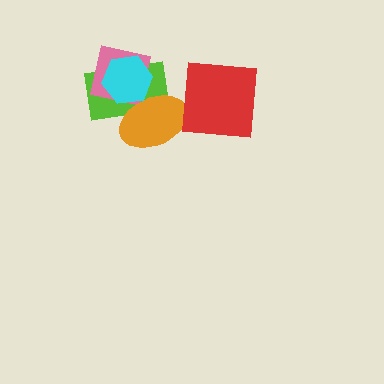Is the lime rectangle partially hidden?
Yes, it is partially covered by another shape.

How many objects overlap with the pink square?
3 objects overlap with the pink square.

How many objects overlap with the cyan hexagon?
3 objects overlap with the cyan hexagon.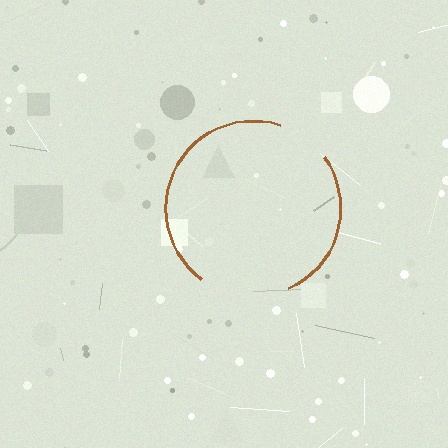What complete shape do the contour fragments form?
The contour fragments form a circle.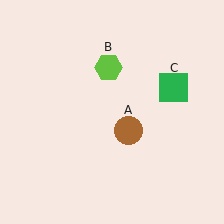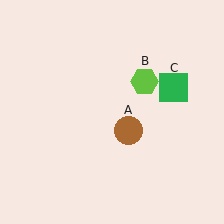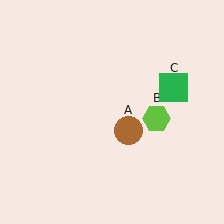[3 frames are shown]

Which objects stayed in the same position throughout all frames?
Brown circle (object A) and green square (object C) remained stationary.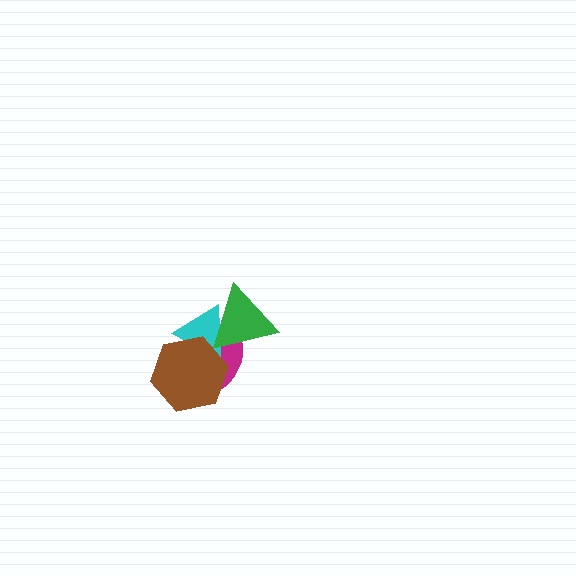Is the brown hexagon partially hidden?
No, no other shape covers it.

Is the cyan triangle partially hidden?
Yes, it is partially covered by another shape.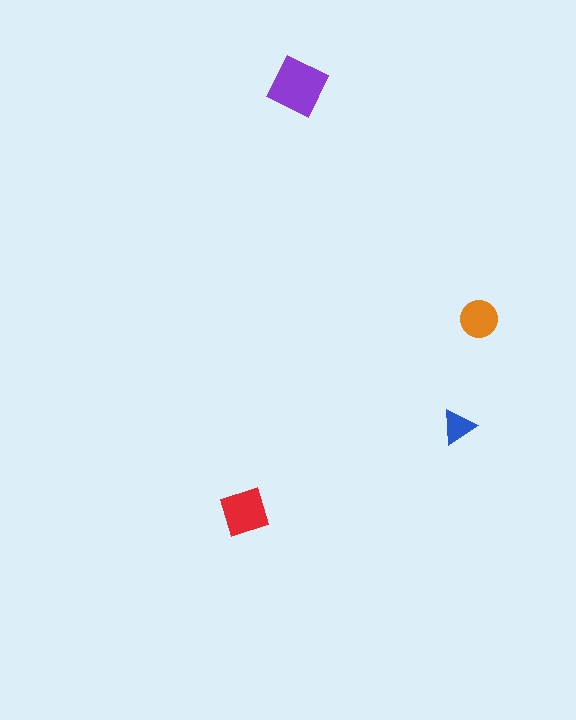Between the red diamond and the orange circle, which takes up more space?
The red diamond.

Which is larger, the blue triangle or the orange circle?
The orange circle.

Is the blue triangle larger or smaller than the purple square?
Smaller.